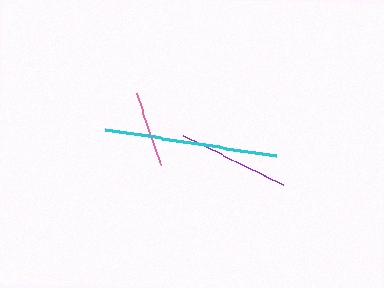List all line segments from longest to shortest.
From longest to shortest: cyan, purple, pink.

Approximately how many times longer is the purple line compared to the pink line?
The purple line is approximately 1.5 times the length of the pink line.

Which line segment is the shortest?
The pink line is the shortest at approximately 76 pixels.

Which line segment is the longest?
The cyan line is the longest at approximately 173 pixels.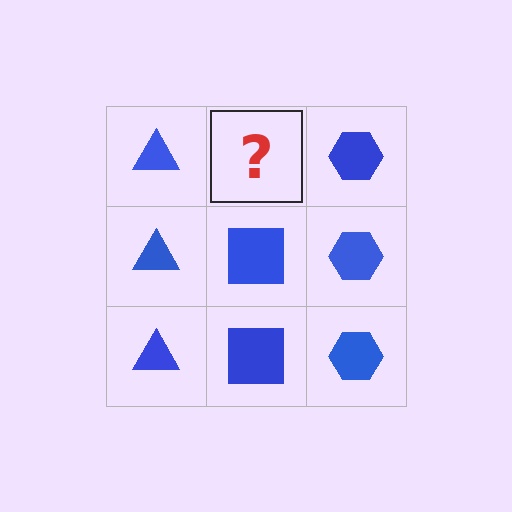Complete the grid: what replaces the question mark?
The question mark should be replaced with a blue square.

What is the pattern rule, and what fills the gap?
The rule is that each column has a consistent shape. The gap should be filled with a blue square.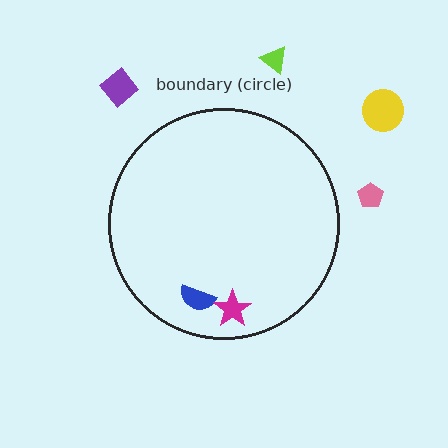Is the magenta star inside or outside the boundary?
Inside.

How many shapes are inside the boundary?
2 inside, 4 outside.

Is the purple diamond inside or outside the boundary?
Outside.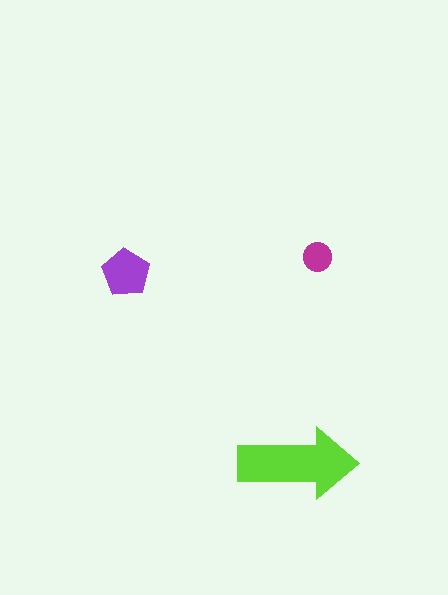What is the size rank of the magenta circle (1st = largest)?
3rd.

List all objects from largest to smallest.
The lime arrow, the purple pentagon, the magenta circle.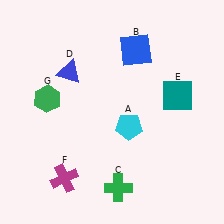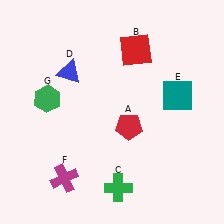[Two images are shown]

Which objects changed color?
A changed from cyan to red. B changed from blue to red.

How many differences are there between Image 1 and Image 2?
There are 2 differences between the two images.